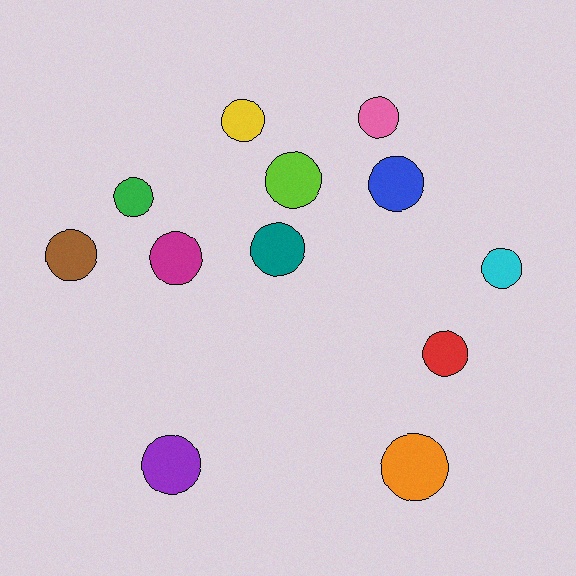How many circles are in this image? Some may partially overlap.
There are 12 circles.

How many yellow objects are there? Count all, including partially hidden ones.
There is 1 yellow object.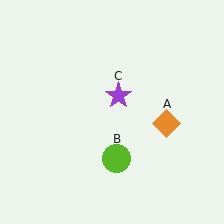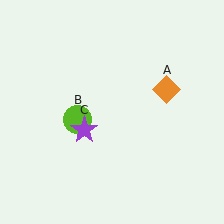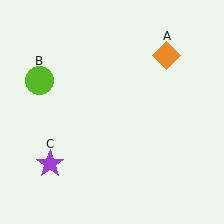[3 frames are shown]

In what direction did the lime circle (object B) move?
The lime circle (object B) moved up and to the left.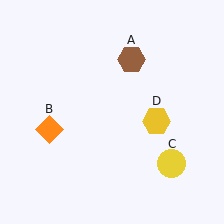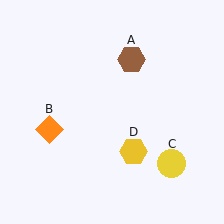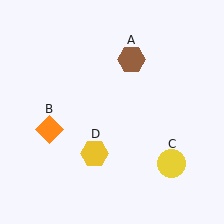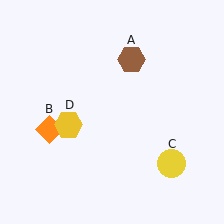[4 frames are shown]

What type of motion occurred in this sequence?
The yellow hexagon (object D) rotated clockwise around the center of the scene.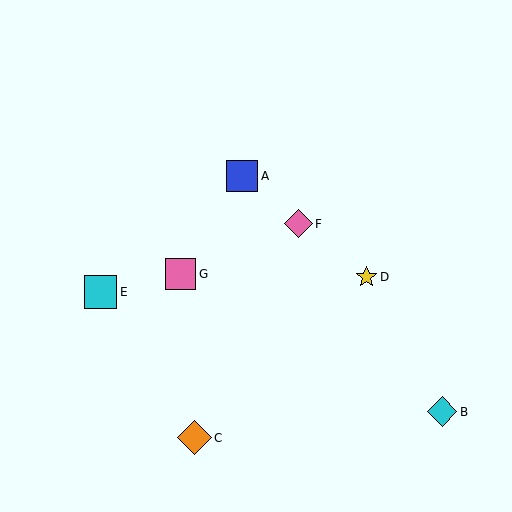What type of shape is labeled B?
Shape B is a cyan diamond.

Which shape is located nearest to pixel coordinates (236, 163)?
The blue square (labeled A) at (242, 176) is nearest to that location.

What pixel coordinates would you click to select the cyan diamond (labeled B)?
Click at (442, 412) to select the cyan diamond B.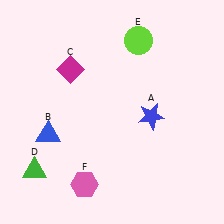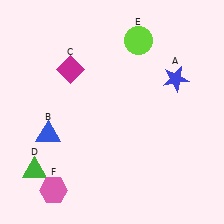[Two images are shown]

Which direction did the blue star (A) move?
The blue star (A) moved up.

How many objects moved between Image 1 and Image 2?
2 objects moved between the two images.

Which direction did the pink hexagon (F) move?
The pink hexagon (F) moved left.